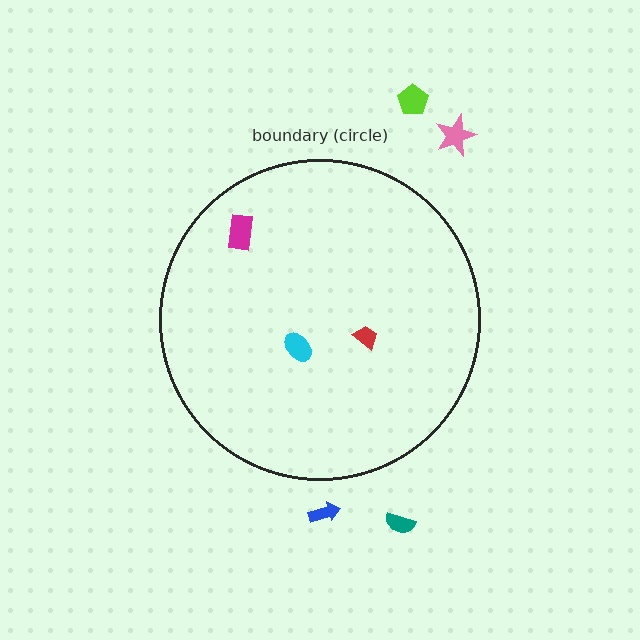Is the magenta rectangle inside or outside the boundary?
Inside.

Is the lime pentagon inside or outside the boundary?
Outside.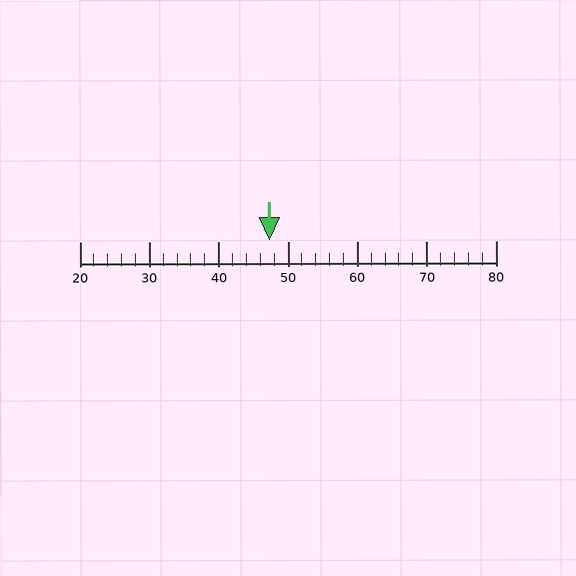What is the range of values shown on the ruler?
The ruler shows values from 20 to 80.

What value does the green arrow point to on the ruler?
The green arrow points to approximately 47.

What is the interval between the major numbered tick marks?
The major tick marks are spaced 10 units apart.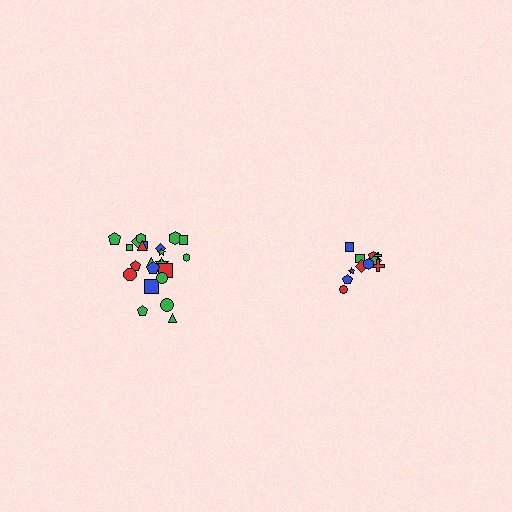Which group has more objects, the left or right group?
The left group.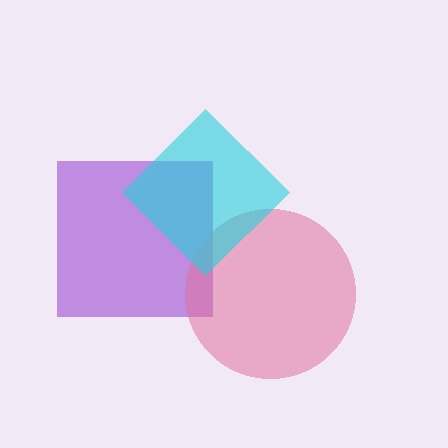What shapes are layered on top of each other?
The layered shapes are: a purple square, a pink circle, a cyan diamond.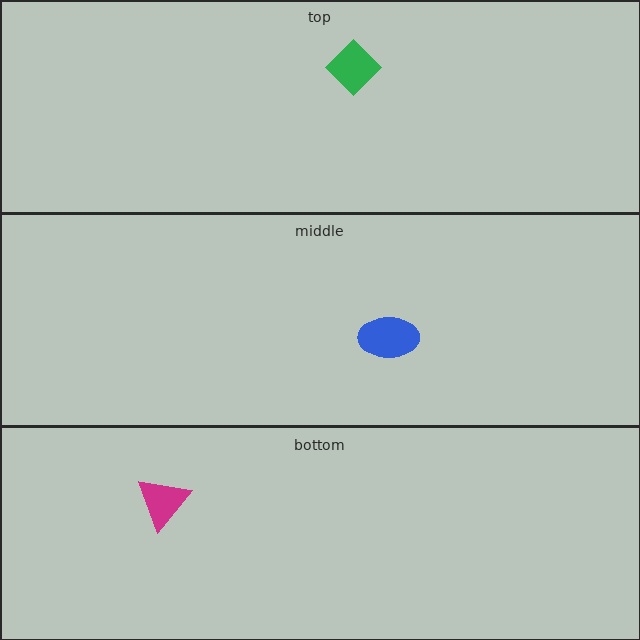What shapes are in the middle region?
The blue ellipse.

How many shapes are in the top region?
1.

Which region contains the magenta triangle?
The bottom region.